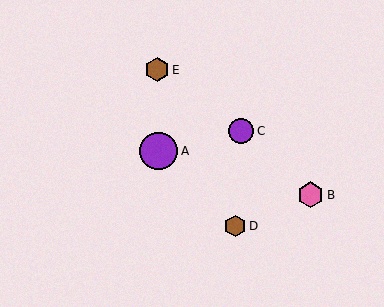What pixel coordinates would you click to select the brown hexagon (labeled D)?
Click at (235, 226) to select the brown hexagon D.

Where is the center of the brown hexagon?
The center of the brown hexagon is at (157, 70).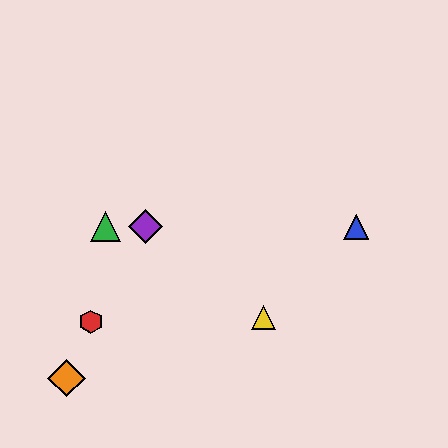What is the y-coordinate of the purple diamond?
The purple diamond is at y≈227.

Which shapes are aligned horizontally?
The blue triangle, the green triangle, the purple diamond are aligned horizontally.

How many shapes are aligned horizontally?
3 shapes (the blue triangle, the green triangle, the purple diamond) are aligned horizontally.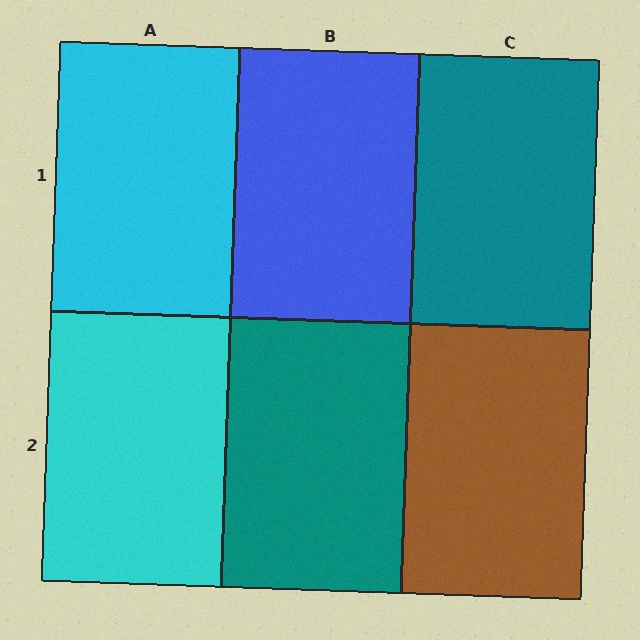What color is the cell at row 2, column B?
Teal.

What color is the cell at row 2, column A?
Cyan.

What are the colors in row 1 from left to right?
Cyan, blue, teal.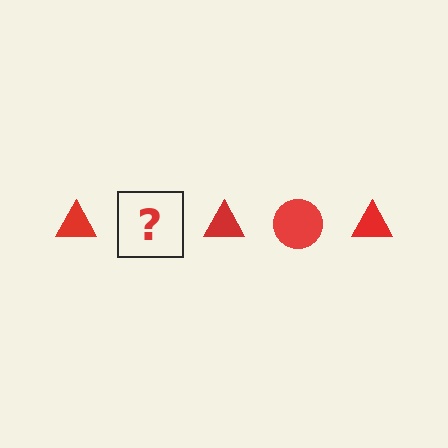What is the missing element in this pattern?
The missing element is a red circle.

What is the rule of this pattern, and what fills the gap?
The rule is that the pattern cycles through triangle, circle shapes in red. The gap should be filled with a red circle.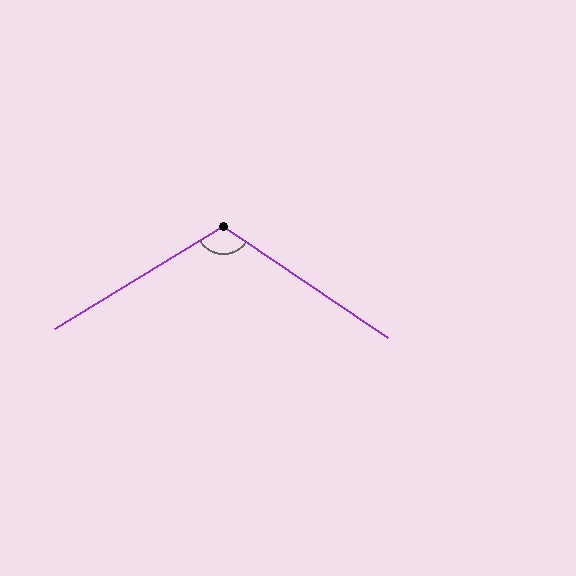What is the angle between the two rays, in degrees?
Approximately 114 degrees.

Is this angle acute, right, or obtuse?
It is obtuse.